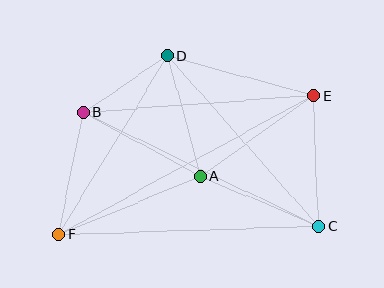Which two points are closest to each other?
Points B and D are closest to each other.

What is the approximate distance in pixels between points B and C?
The distance between B and C is approximately 262 pixels.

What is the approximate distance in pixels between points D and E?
The distance between D and E is approximately 151 pixels.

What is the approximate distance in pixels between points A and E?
The distance between A and E is approximately 139 pixels.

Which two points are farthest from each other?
Points E and F are farthest from each other.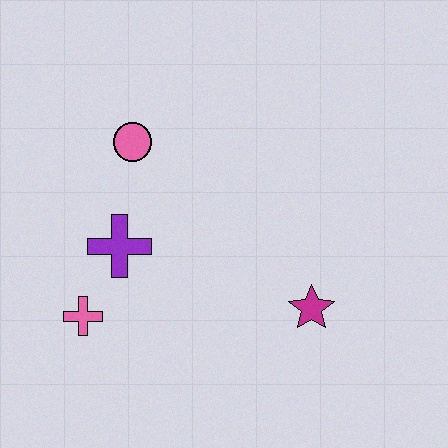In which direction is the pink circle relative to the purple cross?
The pink circle is above the purple cross.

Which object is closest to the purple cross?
The pink cross is closest to the purple cross.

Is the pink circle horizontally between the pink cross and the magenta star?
Yes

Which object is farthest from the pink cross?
The magenta star is farthest from the pink cross.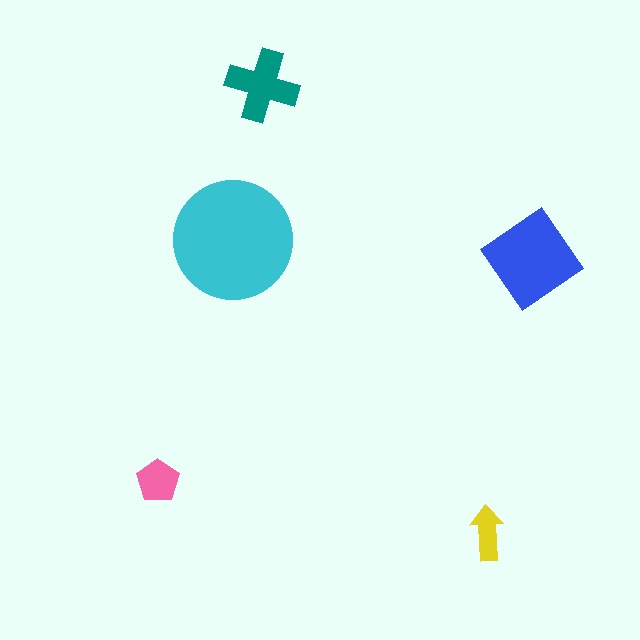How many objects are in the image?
There are 5 objects in the image.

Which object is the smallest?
The yellow arrow.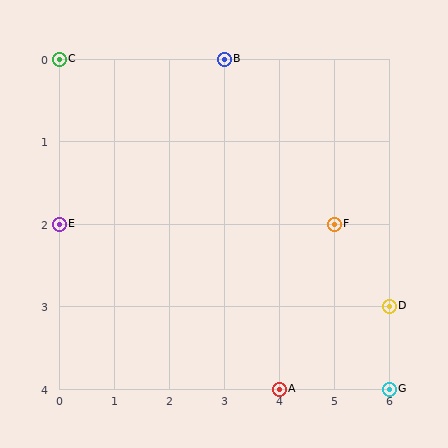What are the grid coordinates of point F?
Point F is at grid coordinates (5, 2).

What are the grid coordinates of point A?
Point A is at grid coordinates (4, 4).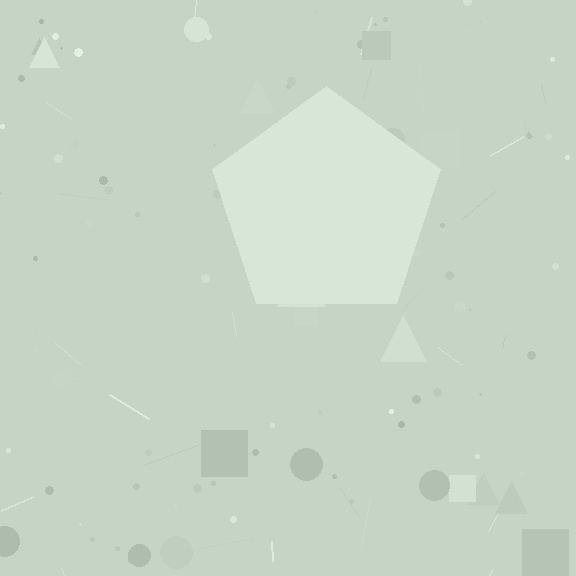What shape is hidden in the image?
A pentagon is hidden in the image.